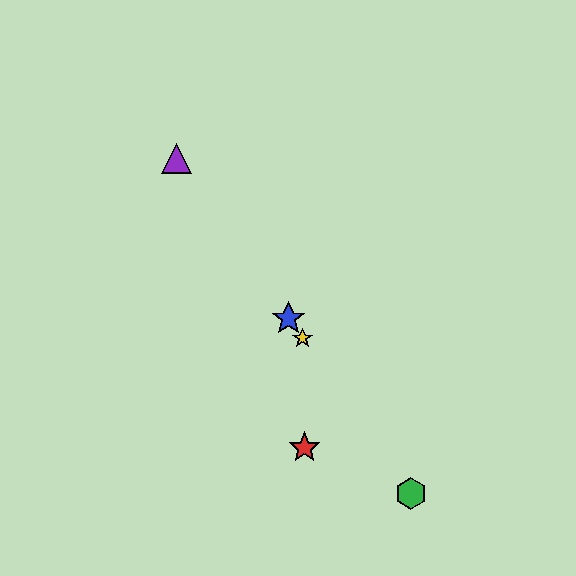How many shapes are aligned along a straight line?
4 shapes (the blue star, the green hexagon, the yellow star, the purple triangle) are aligned along a straight line.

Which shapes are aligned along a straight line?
The blue star, the green hexagon, the yellow star, the purple triangle are aligned along a straight line.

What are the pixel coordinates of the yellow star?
The yellow star is at (302, 338).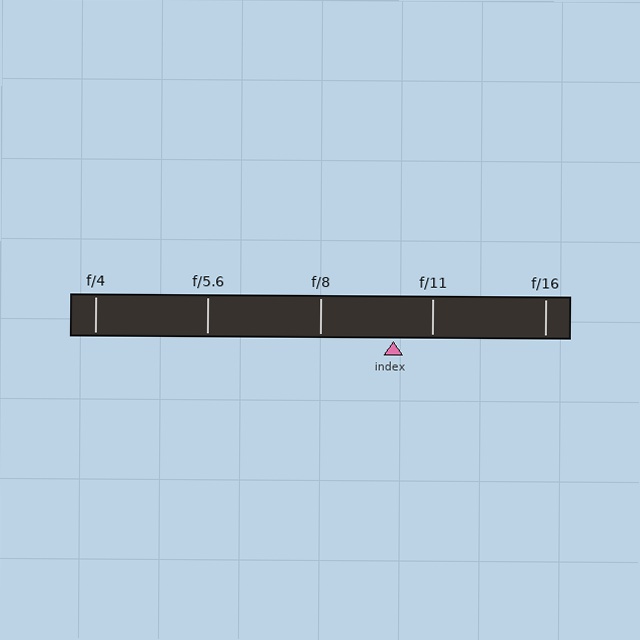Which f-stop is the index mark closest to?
The index mark is closest to f/11.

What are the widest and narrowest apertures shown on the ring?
The widest aperture shown is f/4 and the narrowest is f/16.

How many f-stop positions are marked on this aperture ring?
There are 5 f-stop positions marked.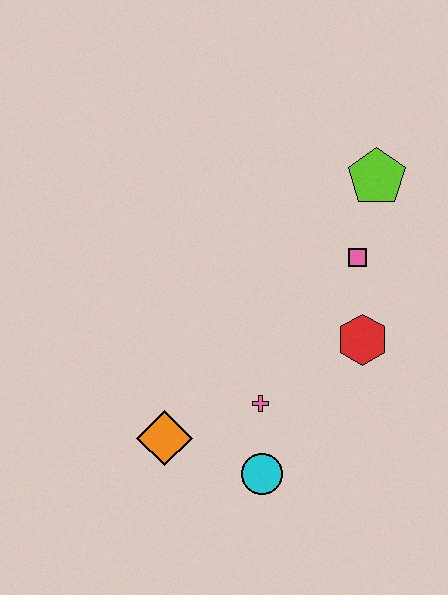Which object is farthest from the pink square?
The orange diamond is farthest from the pink square.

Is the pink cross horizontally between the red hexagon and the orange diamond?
Yes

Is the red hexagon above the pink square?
No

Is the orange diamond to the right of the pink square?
No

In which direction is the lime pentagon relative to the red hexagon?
The lime pentagon is above the red hexagon.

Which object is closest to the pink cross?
The cyan circle is closest to the pink cross.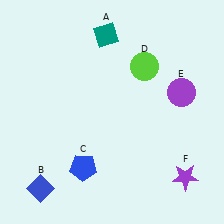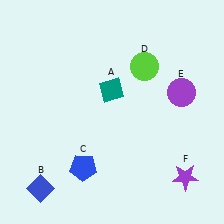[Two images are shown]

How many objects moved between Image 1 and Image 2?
1 object moved between the two images.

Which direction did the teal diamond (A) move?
The teal diamond (A) moved down.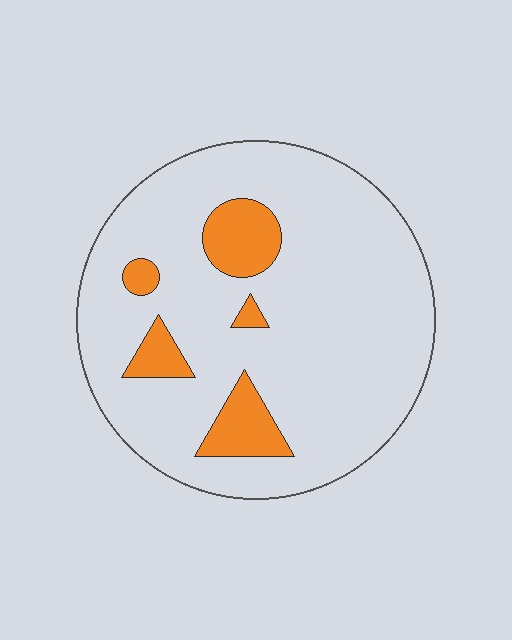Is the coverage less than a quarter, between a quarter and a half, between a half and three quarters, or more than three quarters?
Less than a quarter.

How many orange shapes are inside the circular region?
5.